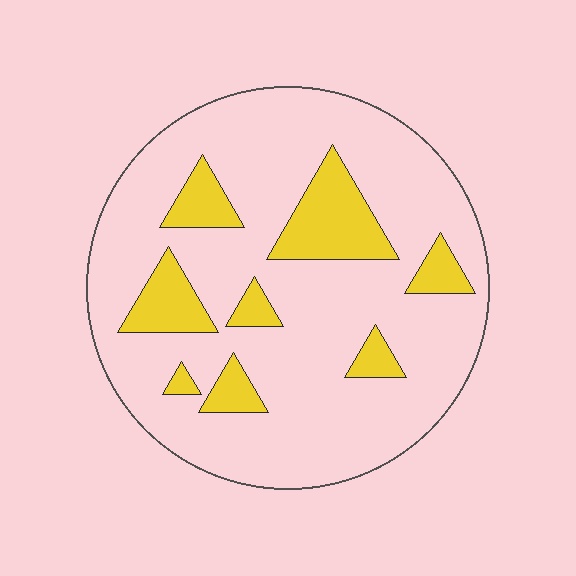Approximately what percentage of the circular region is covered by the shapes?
Approximately 20%.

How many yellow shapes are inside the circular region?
8.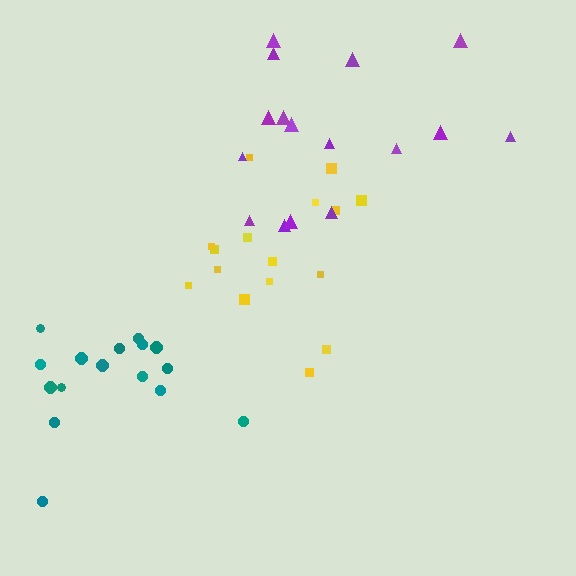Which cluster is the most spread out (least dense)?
Purple.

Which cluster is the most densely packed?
Yellow.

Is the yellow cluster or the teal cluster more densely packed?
Yellow.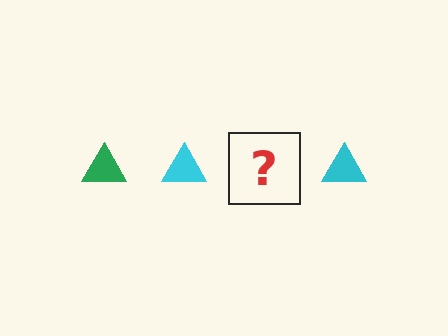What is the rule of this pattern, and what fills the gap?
The rule is that the pattern cycles through green, cyan triangles. The gap should be filled with a green triangle.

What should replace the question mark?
The question mark should be replaced with a green triangle.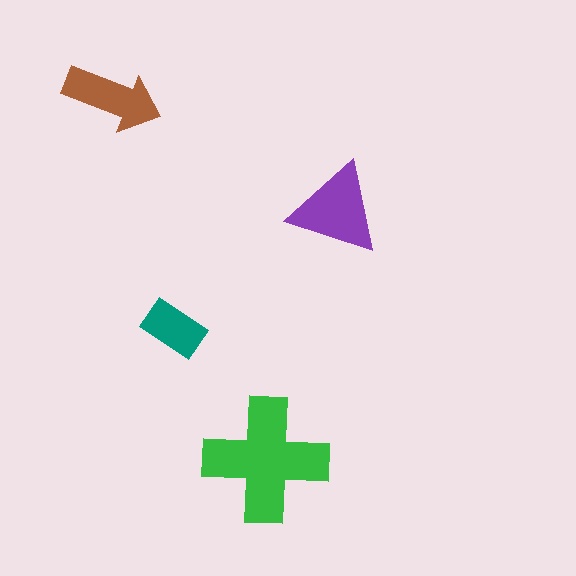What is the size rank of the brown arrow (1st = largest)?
3rd.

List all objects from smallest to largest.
The teal rectangle, the brown arrow, the purple triangle, the green cross.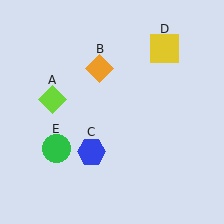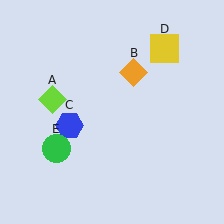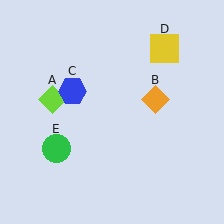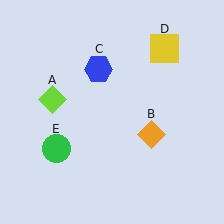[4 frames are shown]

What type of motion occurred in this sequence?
The orange diamond (object B), blue hexagon (object C) rotated clockwise around the center of the scene.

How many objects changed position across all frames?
2 objects changed position: orange diamond (object B), blue hexagon (object C).